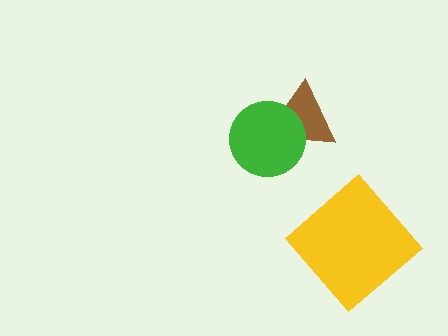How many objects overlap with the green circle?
1 object overlaps with the green circle.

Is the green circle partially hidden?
No, no other shape covers it.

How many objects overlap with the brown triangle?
1 object overlaps with the brown triangle.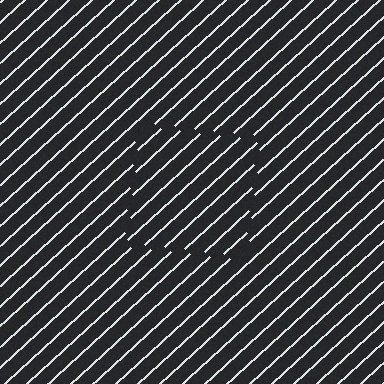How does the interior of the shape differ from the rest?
The interior of the shape contains the same grating, shifted by half a period — the contour is defined by the phase discontinuity where line-ends from the inner and outer gratings abut.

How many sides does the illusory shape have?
4 sides — the line-ends trace a square.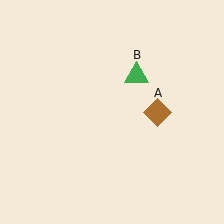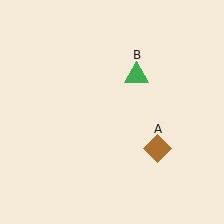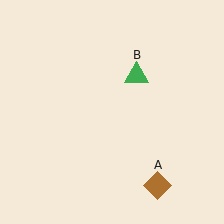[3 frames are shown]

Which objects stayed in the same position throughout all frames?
Green triangle (object B) remained stationary.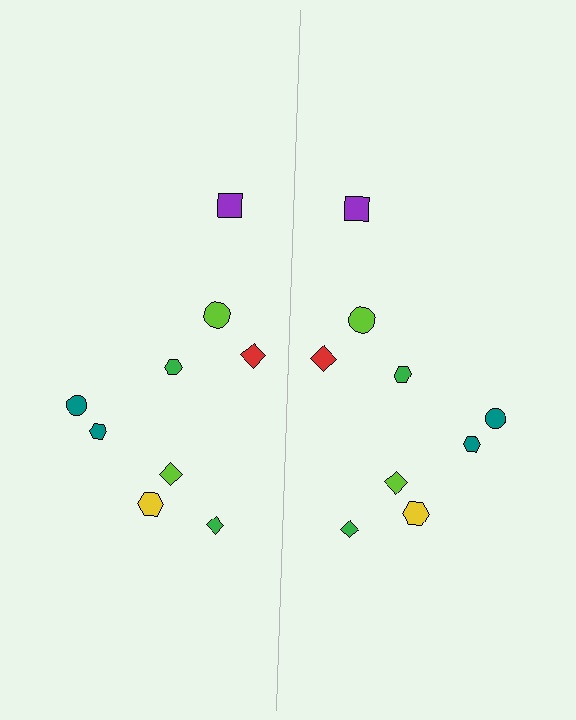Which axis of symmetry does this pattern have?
The pattern has a vertical axis of symmetry running through the center of the image.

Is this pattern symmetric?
Yes, this pattern has bilateral (reflection) symmetry.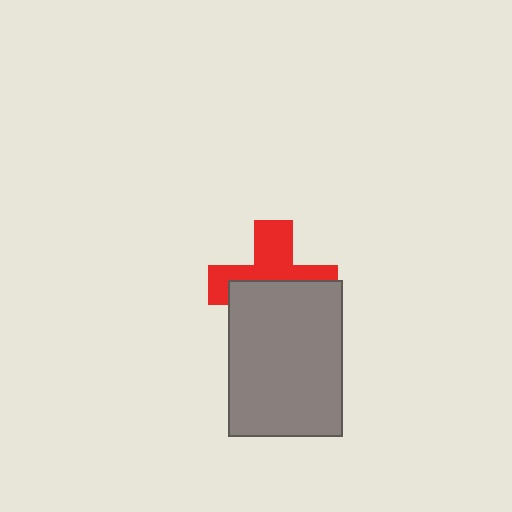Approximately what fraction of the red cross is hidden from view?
Roughly 52% of the red cross is hidden behind the gray rectangle.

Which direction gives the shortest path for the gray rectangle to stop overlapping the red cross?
Moving down gives the shortest separation.